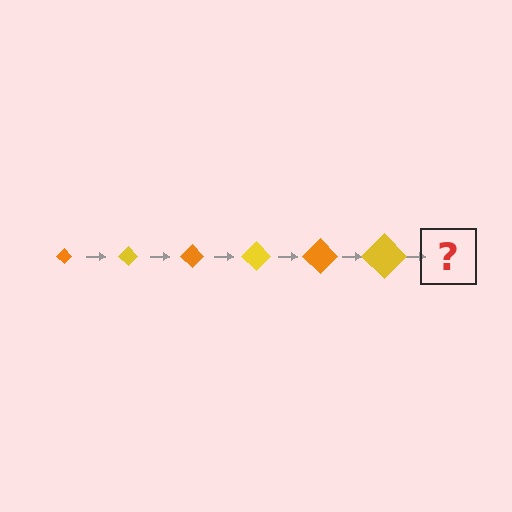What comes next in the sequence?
The next element should be an orange diamond, larger than the previous one.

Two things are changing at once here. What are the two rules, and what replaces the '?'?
The two rules are that the diamond grows larger each step and the color cycles through orange and yellow. The '?' should be an orange diamond, larger than the previous one.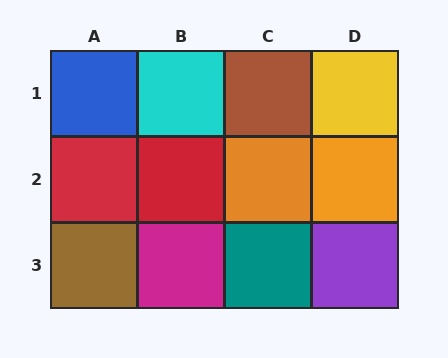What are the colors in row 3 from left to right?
Brown, magenta, teal, purple.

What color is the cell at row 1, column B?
Cyan.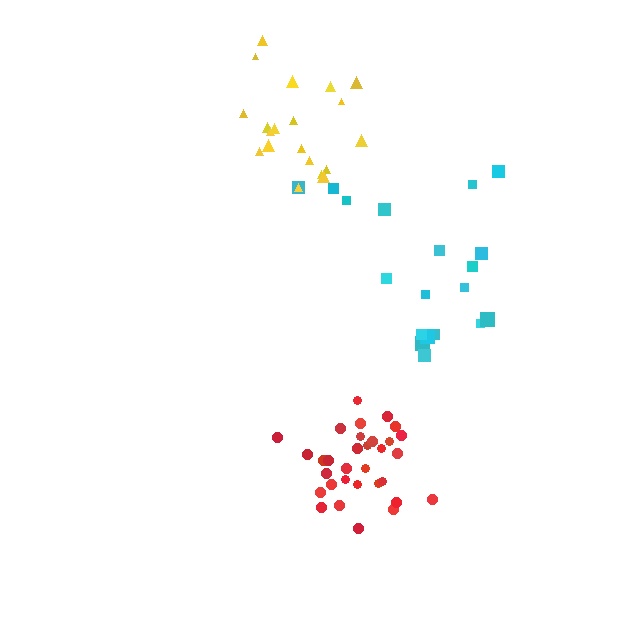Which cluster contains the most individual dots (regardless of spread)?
Red (32).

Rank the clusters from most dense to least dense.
red, yellow, cyan.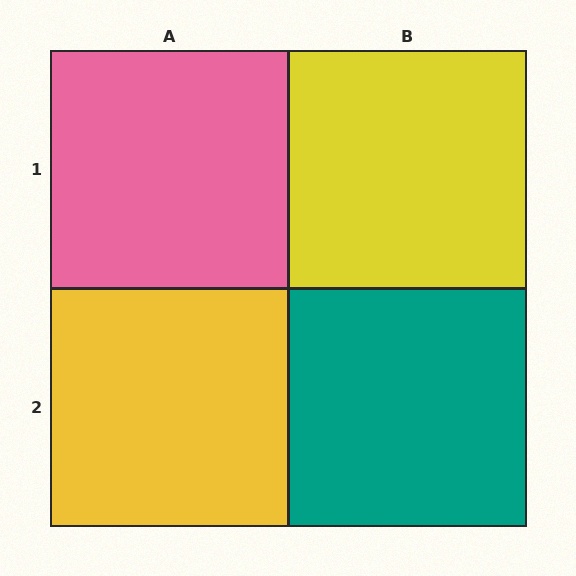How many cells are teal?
1 cell is teal.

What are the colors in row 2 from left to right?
Yellow, teal.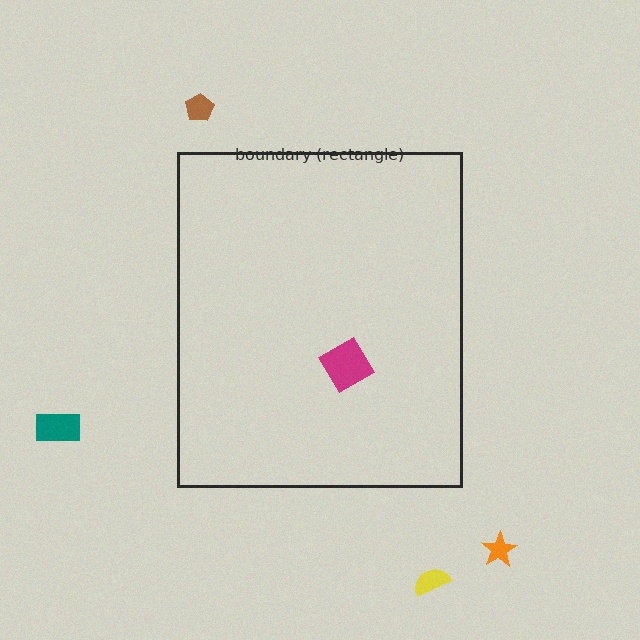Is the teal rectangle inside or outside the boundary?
Outside.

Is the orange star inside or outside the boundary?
Outside.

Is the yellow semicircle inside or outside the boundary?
Outside.